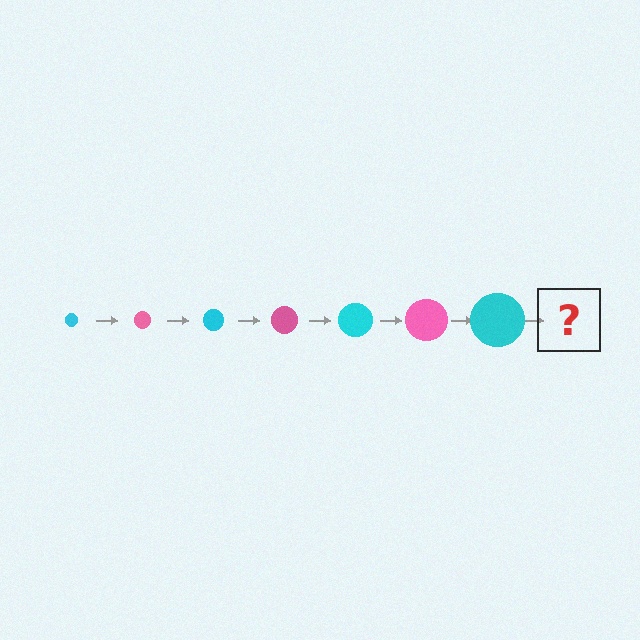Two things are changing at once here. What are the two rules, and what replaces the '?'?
The two rules are that the circle grows larger each step and the color cycles through cyan and pink. The '?' should be a pink circle, larger than the previous one.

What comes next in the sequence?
The next element should be a pink circle, larger than the previous one.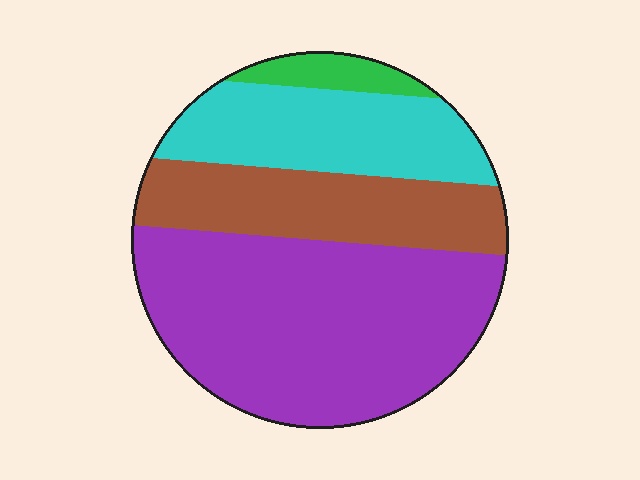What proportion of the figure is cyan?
Cyan takes up about one fifth (1/5) of the figure.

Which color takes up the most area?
Purple, at roughly 50%.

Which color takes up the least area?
Green, at roughly 5%.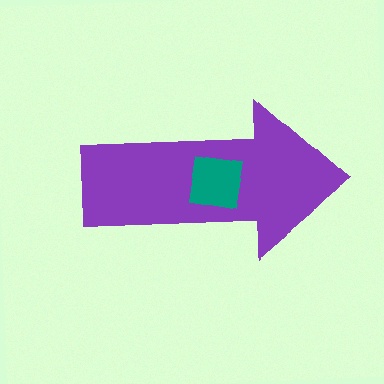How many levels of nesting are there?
2.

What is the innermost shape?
The teal square.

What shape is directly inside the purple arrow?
The teal square.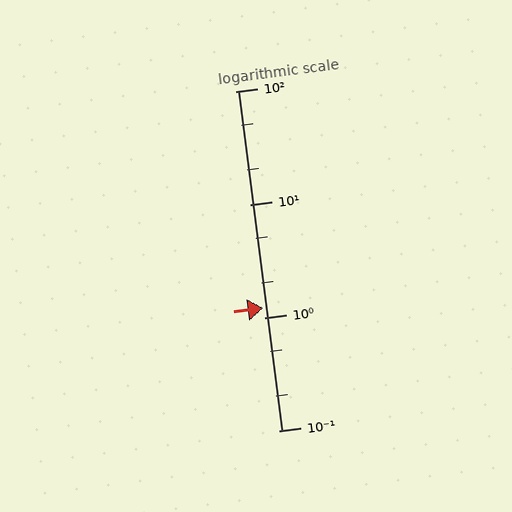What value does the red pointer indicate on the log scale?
The pointer indicates approximately 1.2.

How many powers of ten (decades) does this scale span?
The scale spans 3 decades, from 0.1 to 100.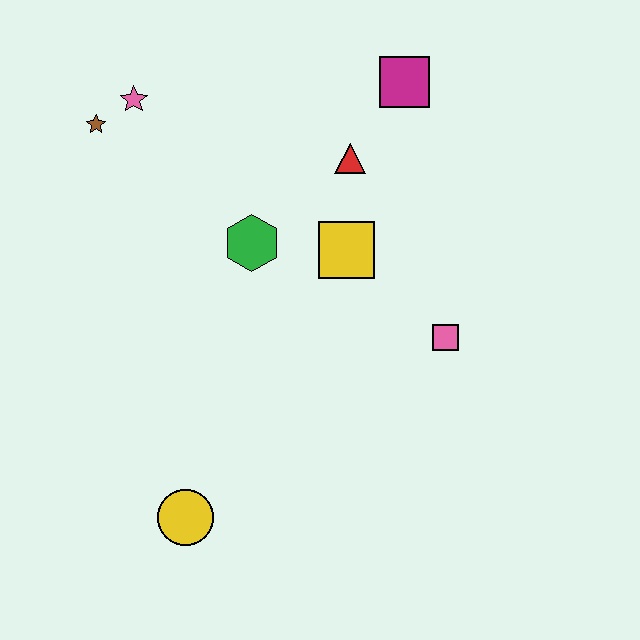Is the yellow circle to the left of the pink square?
Yes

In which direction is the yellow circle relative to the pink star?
The yellow circle is below the pink star.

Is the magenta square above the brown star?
Yes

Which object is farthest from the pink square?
The brown star is farthest from the pink square.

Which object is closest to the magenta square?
The red triangle is closest to the magenta square.